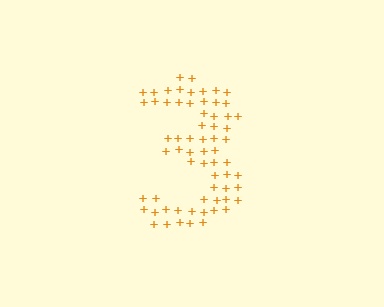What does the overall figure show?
The overall figure shows the digit 3.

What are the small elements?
The small elements are plus signs.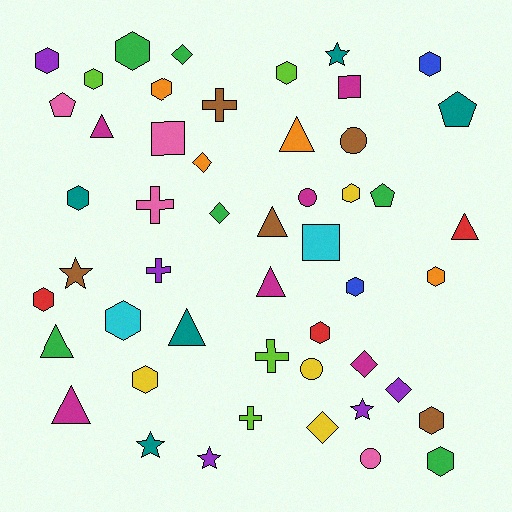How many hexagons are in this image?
There are 16 hexagons.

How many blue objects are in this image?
There are 2 blue objects.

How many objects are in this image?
There are 50 objects.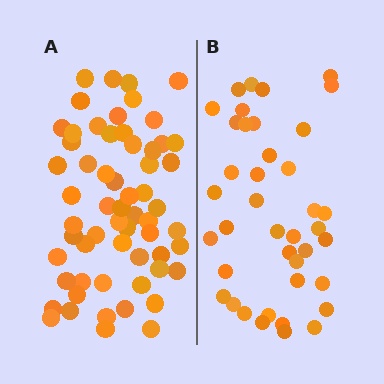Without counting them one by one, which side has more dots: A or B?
Region A (the left region) has more dots.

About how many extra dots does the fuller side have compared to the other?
Region A has approximately 20 more dots than region B.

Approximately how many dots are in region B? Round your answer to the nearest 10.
About 40 dots.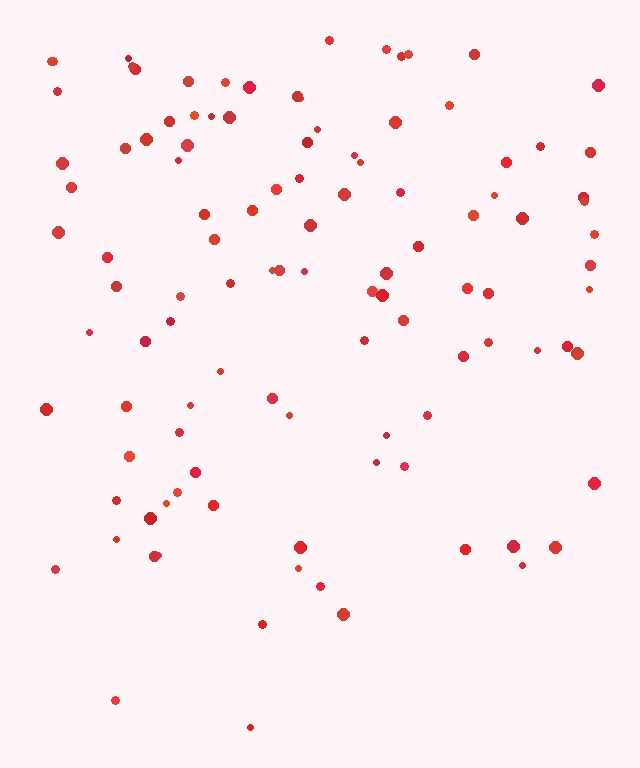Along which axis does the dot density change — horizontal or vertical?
Vertical.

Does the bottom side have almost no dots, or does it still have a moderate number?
Still a moderate number, just noticeably fewer than the top.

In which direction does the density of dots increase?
From bottom to top, with the top side densest.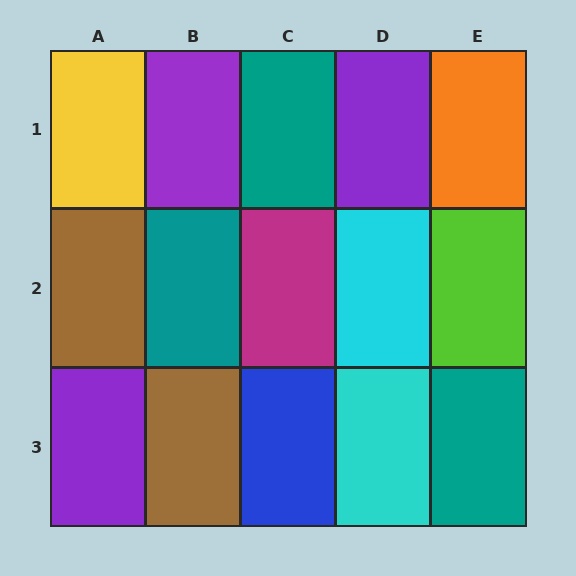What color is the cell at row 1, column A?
Yellow.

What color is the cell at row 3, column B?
Brown.